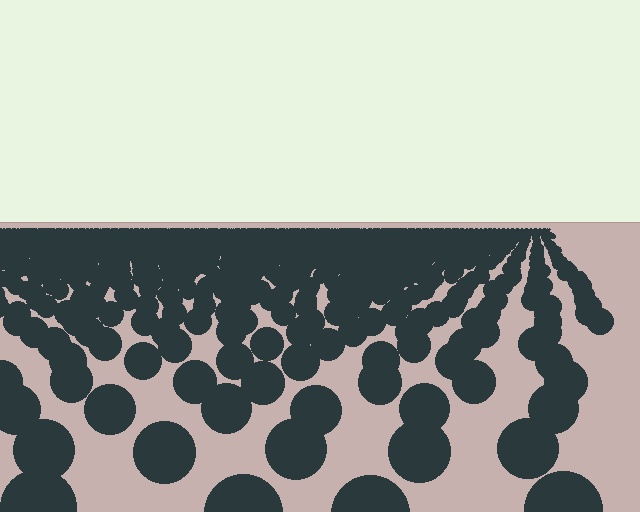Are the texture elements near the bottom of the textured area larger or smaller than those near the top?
Larger. Near the bottom, elements are closer to the viewer and appear at a bigger on-screen size.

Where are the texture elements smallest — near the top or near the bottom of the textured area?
Near the top.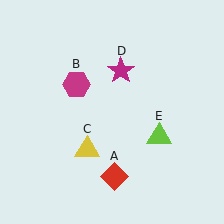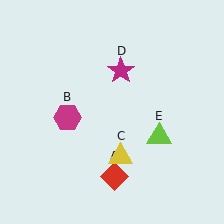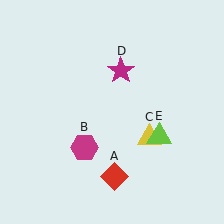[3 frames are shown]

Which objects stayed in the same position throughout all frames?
Red diamond (object A) and magenta star (object D) and lime triangle (object E) remained stationary.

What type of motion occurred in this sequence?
The magenta hexagon (object B), yellow triangle (object C) rotated counterclockwise around the center of the scene.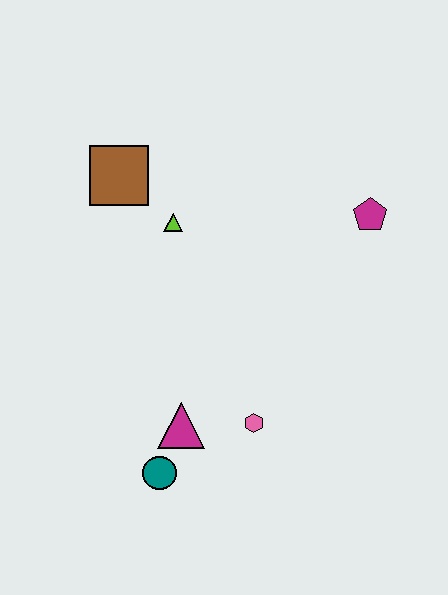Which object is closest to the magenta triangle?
The teal circle is closest to the magenta triangle.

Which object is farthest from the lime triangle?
The teal circle is farthest from the lime triangle.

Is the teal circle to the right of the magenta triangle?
No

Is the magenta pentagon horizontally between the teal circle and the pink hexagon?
No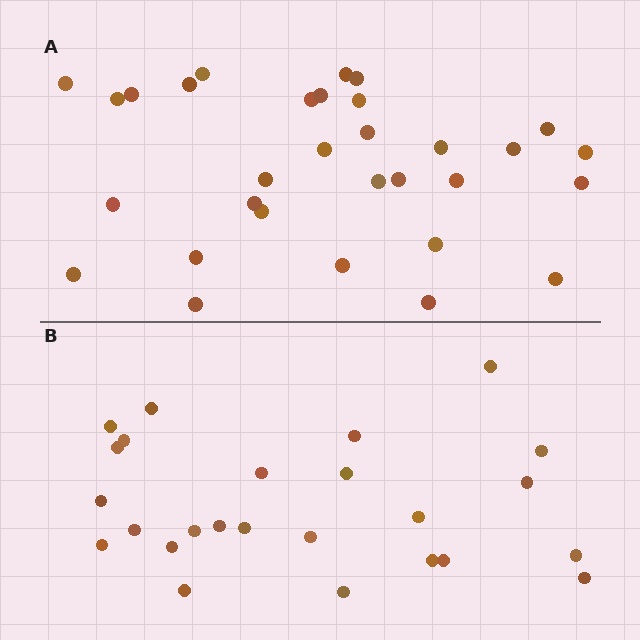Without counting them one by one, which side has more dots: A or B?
Region A (the top region) has more dots.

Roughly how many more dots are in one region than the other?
Region A has about 6 more dots than region B.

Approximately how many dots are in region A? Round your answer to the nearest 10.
About 30 dots. (The exact count is 31, which rounds to 30.)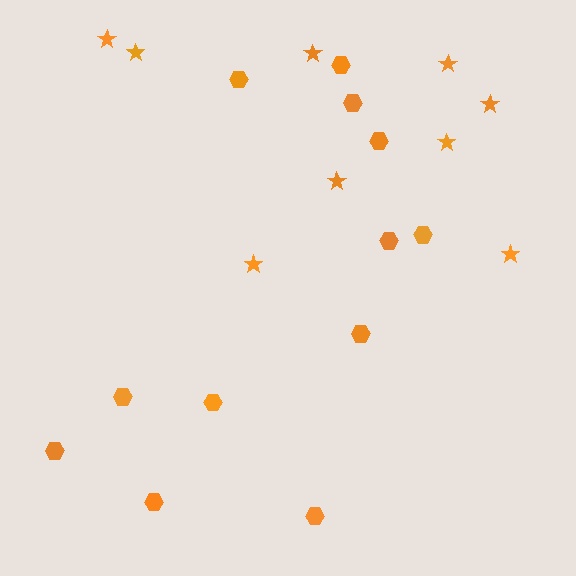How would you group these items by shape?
There are 2 groups: one group of hexagons (12) and one group of stars (9).